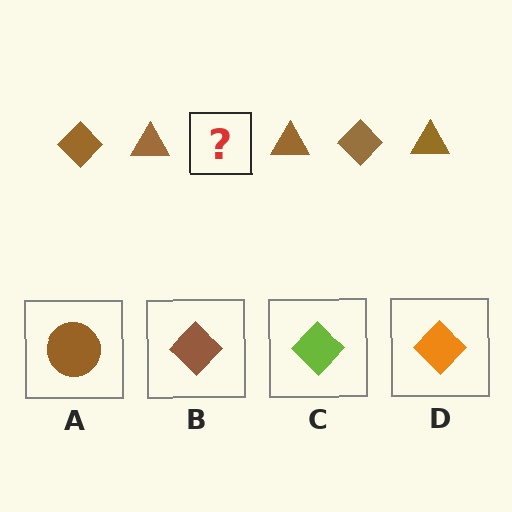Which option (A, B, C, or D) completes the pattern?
B.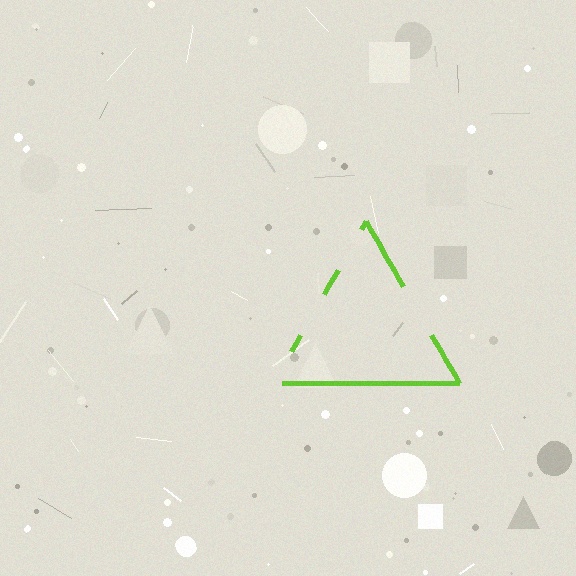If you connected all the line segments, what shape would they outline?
They would outline a triangle.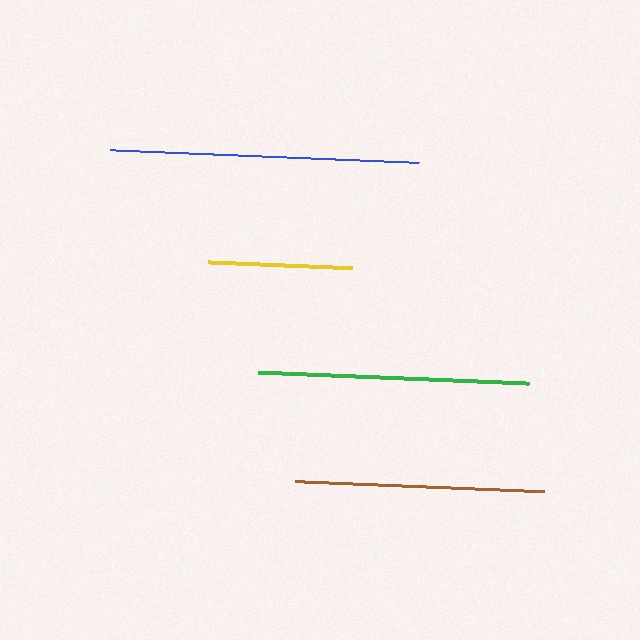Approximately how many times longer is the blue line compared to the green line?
The blue line is approximately 1.1 times the length of the green line.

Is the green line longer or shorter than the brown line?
The green line is longer than the brown line.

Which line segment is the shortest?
The yellow line is the shortest at approximately 143 pixels.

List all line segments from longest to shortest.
From longest to shortest: blue, green, brown, yellow.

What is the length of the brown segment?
The brown segment is approximately 248 pixels long.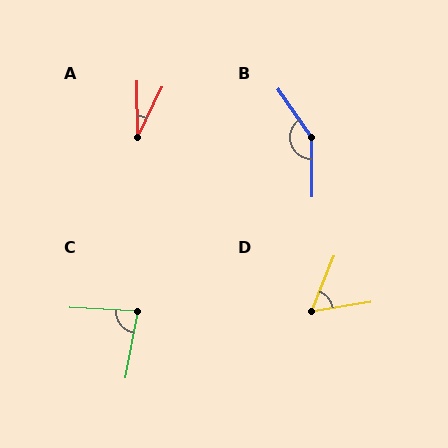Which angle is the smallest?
A, at approximately 26 degrees.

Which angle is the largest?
B, at approximately 146 degrees.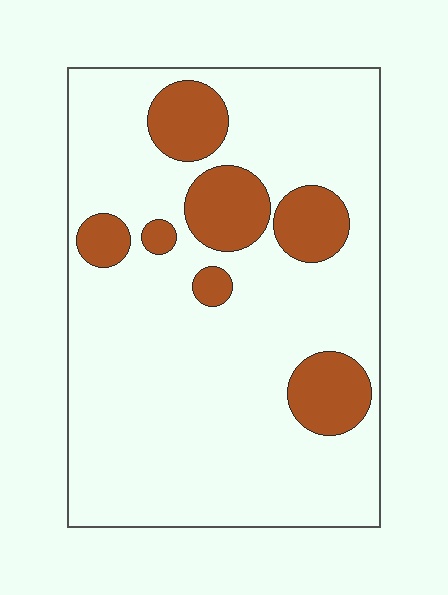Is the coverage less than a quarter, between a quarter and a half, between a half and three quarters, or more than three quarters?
Less than a quarter.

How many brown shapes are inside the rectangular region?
7.